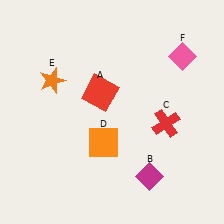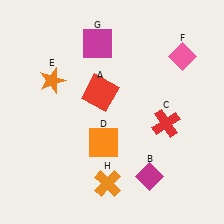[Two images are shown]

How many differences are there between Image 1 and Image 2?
There are 2 differences between the two images.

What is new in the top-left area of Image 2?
A magenta square (G) was added in the top-left area of Image 2.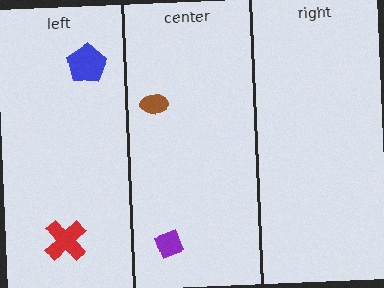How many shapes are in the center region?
2.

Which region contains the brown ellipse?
The center region.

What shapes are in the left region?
The blue pentagon, the red cross.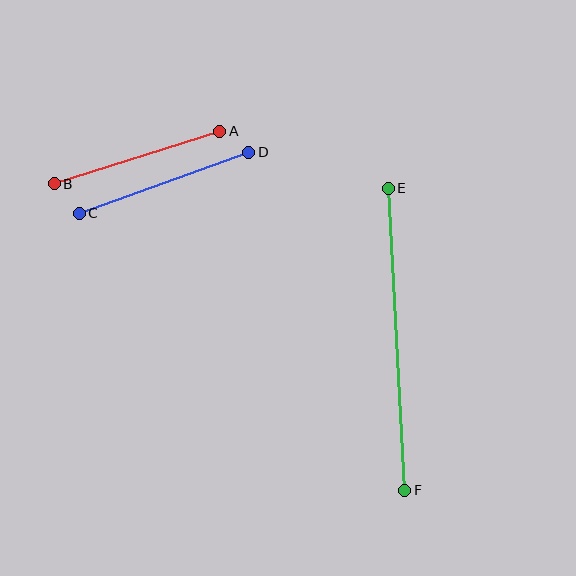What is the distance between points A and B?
The distance is approximately 174 pixels.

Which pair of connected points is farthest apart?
Points E and F are farthest apart.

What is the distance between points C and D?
The distance is approximately 180 pixels.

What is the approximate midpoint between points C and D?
The midpoint is at approximately (164, 183) pixels.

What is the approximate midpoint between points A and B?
The midpoint is at approximately (137, 158) pixels.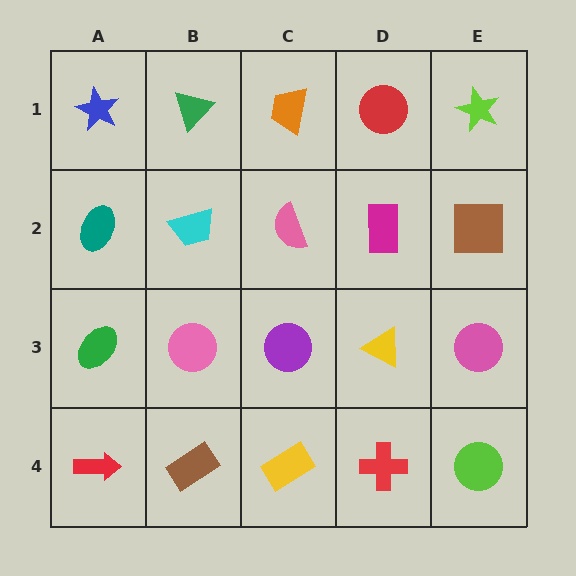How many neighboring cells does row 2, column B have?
4.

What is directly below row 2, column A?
A green ellipse.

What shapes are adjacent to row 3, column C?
A pink semicircle (row 2, column C), a yellow rectangle (row 4, column C), a pink circle (row 3, column B), a yellow triangle (row 3, column D).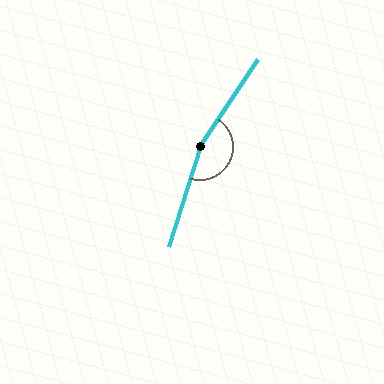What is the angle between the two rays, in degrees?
Approximately 164 degrees.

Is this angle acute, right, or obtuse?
It is obtuse.